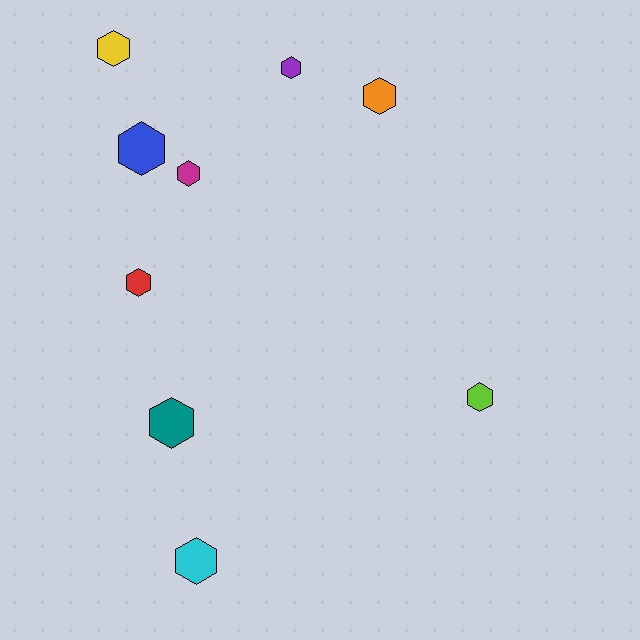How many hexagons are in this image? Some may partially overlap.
There are 9 hexagons.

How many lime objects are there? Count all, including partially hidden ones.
There is 1 lime object.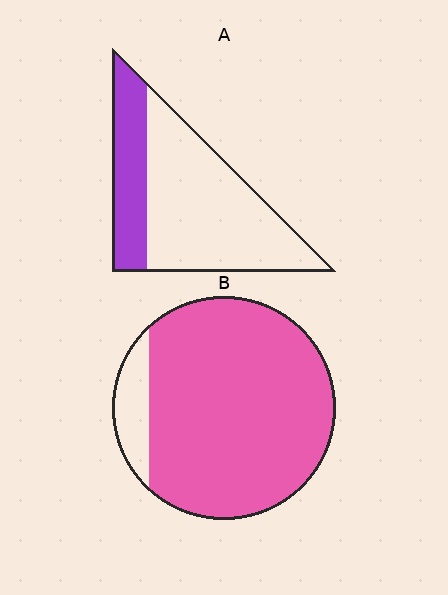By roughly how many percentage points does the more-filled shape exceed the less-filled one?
By roughly 60 percentage points (B over A).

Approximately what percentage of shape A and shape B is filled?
A is approximately 30% and B is approximately 90%.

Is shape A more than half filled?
No.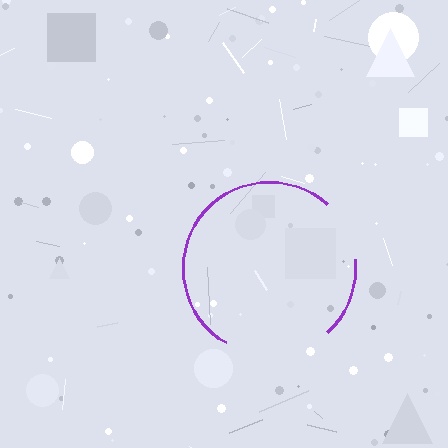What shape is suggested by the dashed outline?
The dashed outline suggests a circle.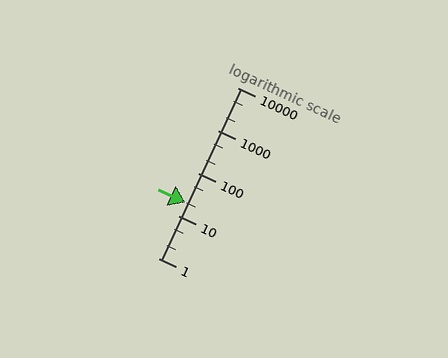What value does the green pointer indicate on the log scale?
The pointer indicates approximately 20.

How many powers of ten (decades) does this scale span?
The scale spans 4 decades, from 1 to 10000.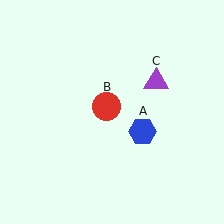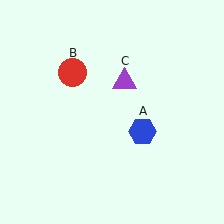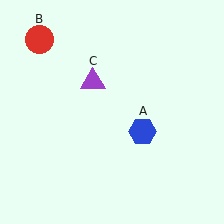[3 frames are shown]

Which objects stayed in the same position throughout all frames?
Blue hexagon (object A) remained stationary.